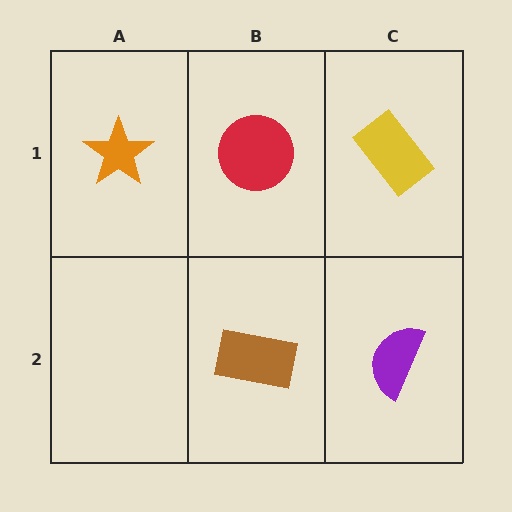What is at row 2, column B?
A brown rectangle.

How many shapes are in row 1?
3 shapes.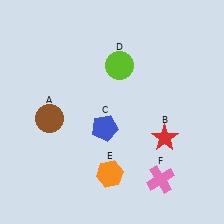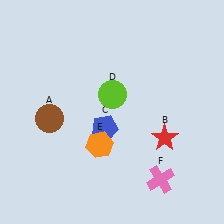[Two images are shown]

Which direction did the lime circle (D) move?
The lime circle (D) moved down.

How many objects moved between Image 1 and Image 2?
2 objects moved between the two images.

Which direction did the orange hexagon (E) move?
The orange hexagon (E) moved up.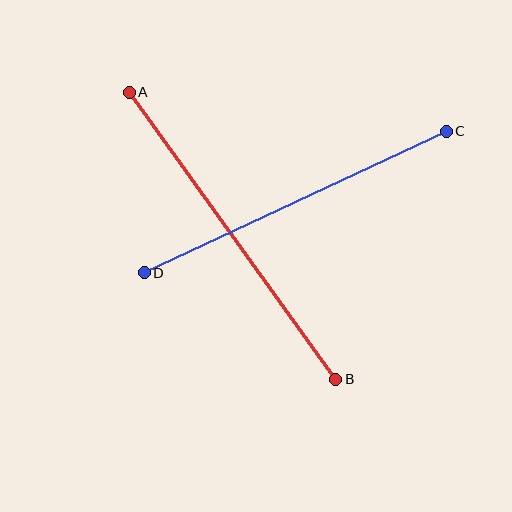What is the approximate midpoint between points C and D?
The midpoint is at approximately (295, 202) pixels.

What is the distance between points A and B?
The distance is approximately 354 pixels.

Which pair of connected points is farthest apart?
Points A and B are farthest apart.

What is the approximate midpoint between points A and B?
The midpoint is at approximately (232, 236) pixels.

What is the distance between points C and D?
The distance is approximately 333 pixels.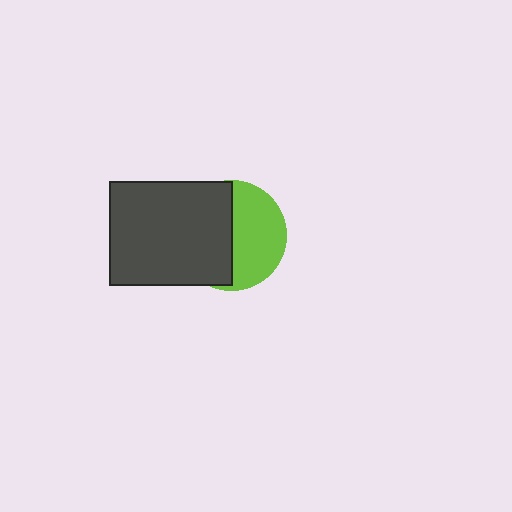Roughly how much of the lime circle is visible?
About half of it is visible (roughly 49%).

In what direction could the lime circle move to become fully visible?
The lime circle could move right. That would shift it out from behind the dark gray rectangle entirely.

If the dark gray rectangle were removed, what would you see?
You would see the complete lime circle.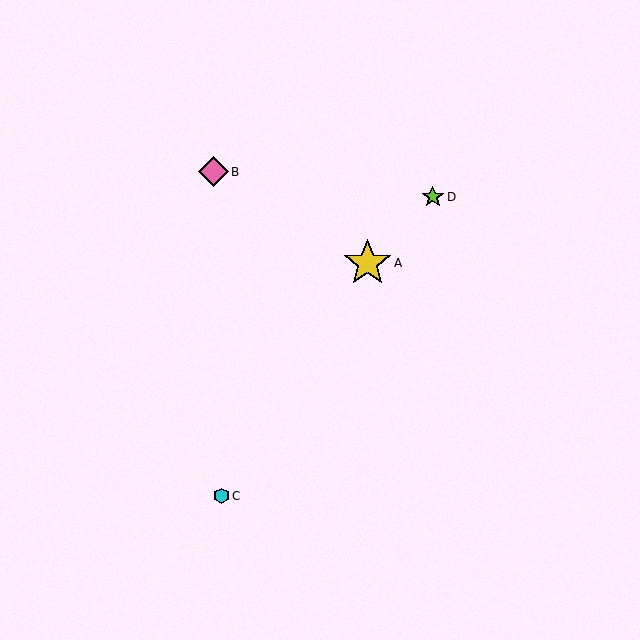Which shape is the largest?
The yellow star (labeled A) is the largest.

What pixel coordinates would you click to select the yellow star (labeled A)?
Click at (368, 263) to select the yellow star A.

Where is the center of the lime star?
The center of the lime star is at (433, 197).